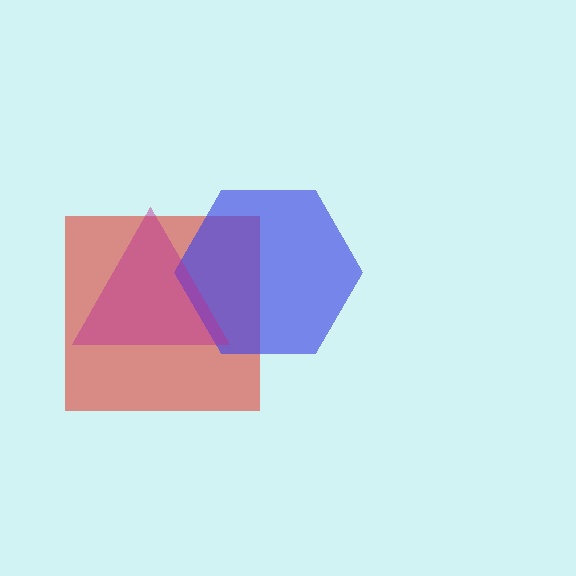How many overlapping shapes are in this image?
There are 3 overlapping shapes in the image.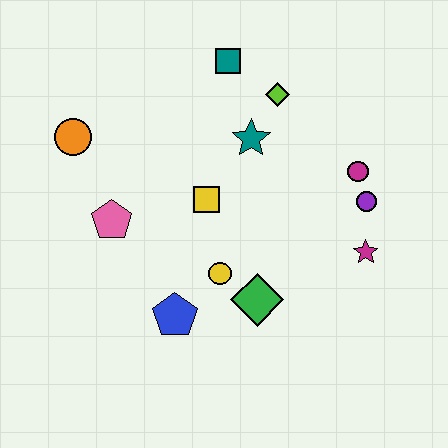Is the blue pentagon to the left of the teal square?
Yes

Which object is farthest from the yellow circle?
The teal square is farthest from the yellow circle.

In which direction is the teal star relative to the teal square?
The teal star is below the teal square.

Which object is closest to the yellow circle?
The green diamond is closest to the yellow circle.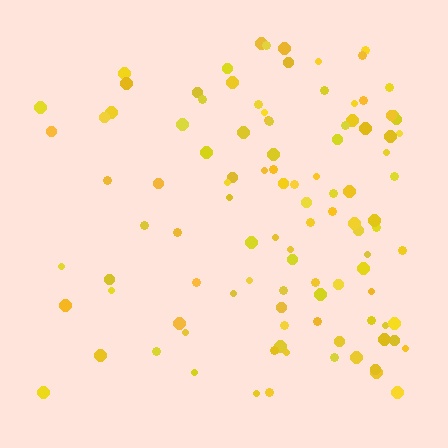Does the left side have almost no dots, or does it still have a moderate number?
Still a moderate number, just noticeably fewer than the right.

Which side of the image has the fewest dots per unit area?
The left.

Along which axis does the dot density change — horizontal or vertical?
Horizontal.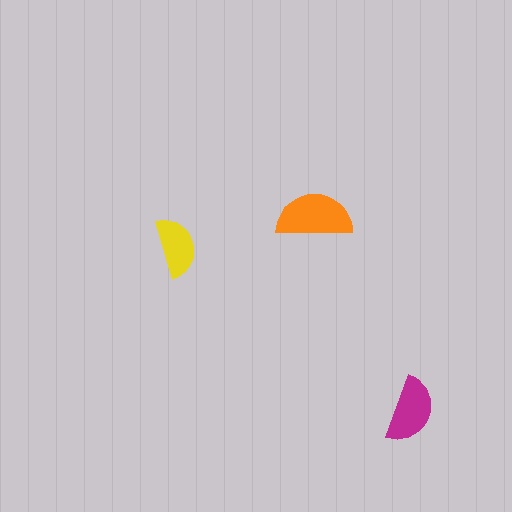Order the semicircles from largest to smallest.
the orange one, the magenta one, the yellow one.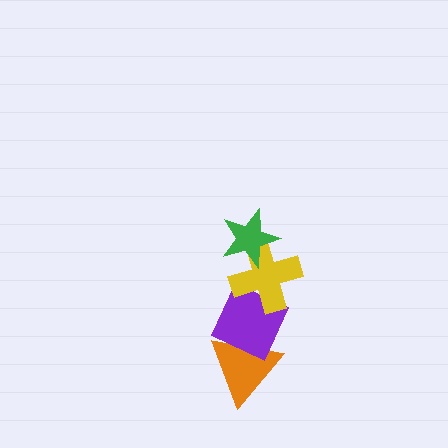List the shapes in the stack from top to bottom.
From top to bottom: the green star, the yellow cross, the purple diamond, the orange triangle.